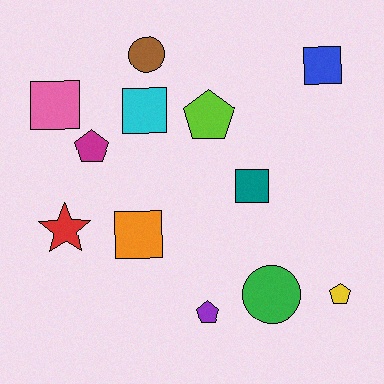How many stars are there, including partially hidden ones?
There is 1 star.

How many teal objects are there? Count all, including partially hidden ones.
There is 1 teal object.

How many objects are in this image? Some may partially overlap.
There are 12 objects.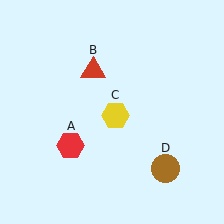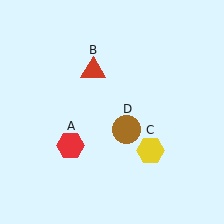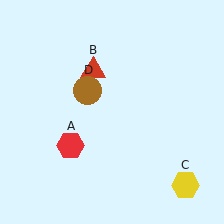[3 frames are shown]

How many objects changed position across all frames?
2 objects changed position: yellow hexagon (object C), brown circle (object D).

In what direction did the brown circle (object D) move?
The brown circle (object D) moved up and to the left.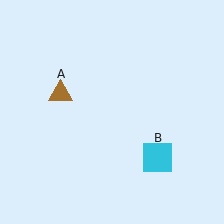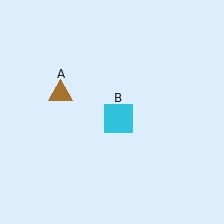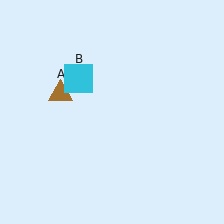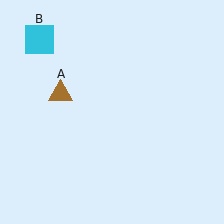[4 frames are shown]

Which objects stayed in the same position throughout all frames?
Brown triangle (object A) remained stationary.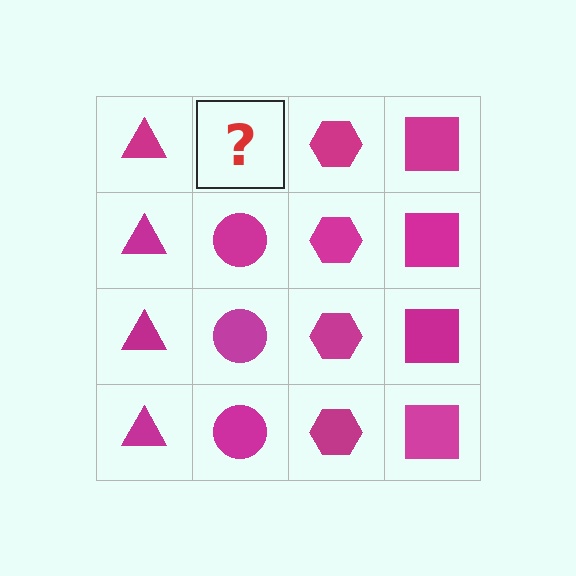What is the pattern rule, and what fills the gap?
The rule is that each column has a consistent shape. The gap should be filled with a magenta circle.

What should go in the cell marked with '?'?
The missing cell should contain a magenta circle.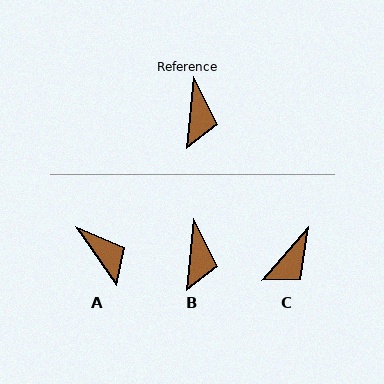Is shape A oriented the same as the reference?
No, it is off by about 39 degrees.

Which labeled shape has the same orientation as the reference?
B.